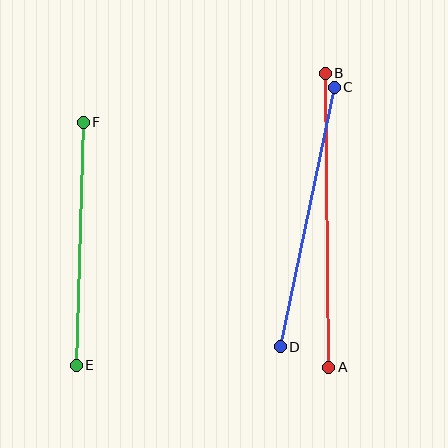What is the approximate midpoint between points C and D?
The midpoint is at approximately (307, 217) pixels.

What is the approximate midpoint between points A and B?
The midpoint is at approximately (327, 220) pixels.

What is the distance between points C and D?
The distance is approximately 265 pixels.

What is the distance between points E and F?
The distance is approximately 243 pixels.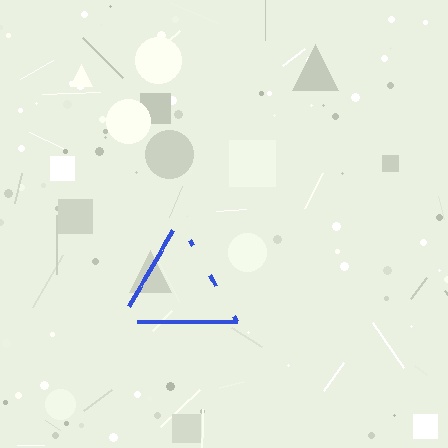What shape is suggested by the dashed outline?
The dashed outline suggests a triangle.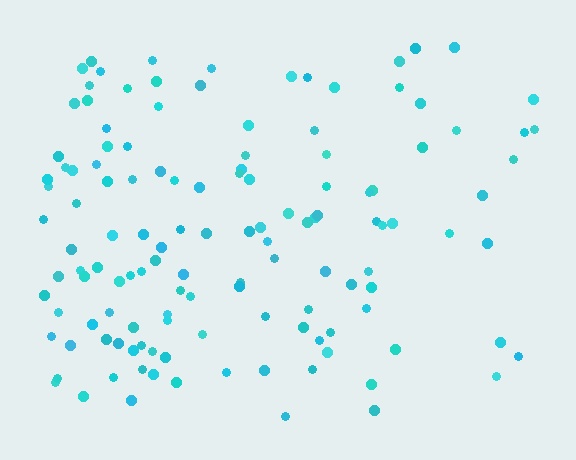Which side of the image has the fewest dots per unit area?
The right.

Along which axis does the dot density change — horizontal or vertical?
Horizontal.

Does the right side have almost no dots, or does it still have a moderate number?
Still a moderate number, just noticeably fewer than the left.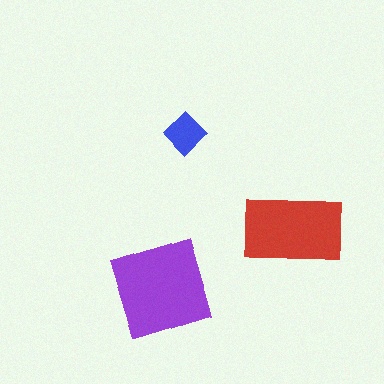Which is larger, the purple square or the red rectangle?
The purple square.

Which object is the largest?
The purple square.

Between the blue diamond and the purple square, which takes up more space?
The purple square.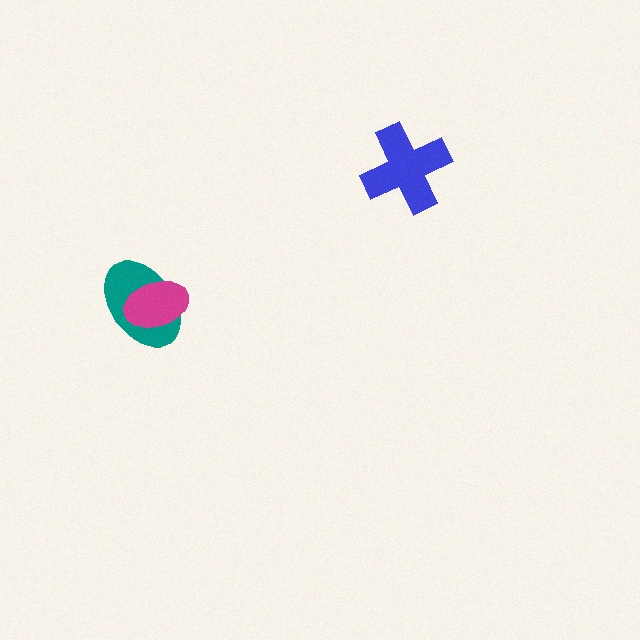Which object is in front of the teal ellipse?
The magenta ellipse is in front of the teal ellipse.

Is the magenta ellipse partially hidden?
No, no other shape covers it.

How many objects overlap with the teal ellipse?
1 object overlaps with the teal ellipse.